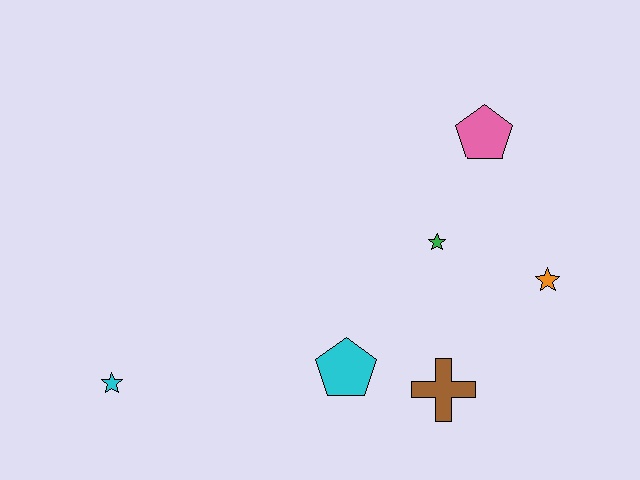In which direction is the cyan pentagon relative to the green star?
The cyan pentagon is below the green star.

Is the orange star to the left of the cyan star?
No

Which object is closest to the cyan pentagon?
The brown cross is closest to the cyan pentagon.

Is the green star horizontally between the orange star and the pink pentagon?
No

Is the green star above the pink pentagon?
No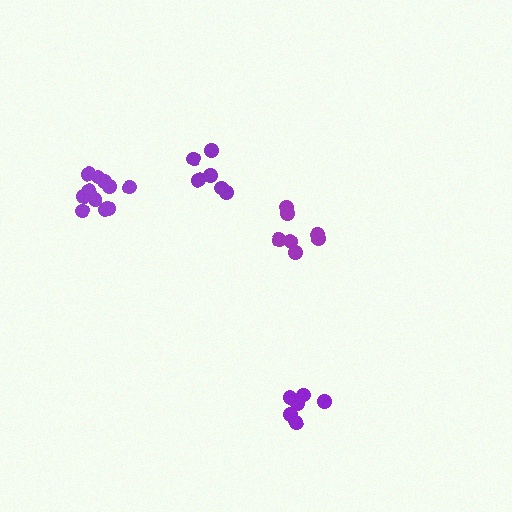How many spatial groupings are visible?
There are 4 spatial groupings.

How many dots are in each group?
Group 1: 6 dots, Group 2: 6 dots, Group 3: 7 dots, Group 4: 12 dots (31 total).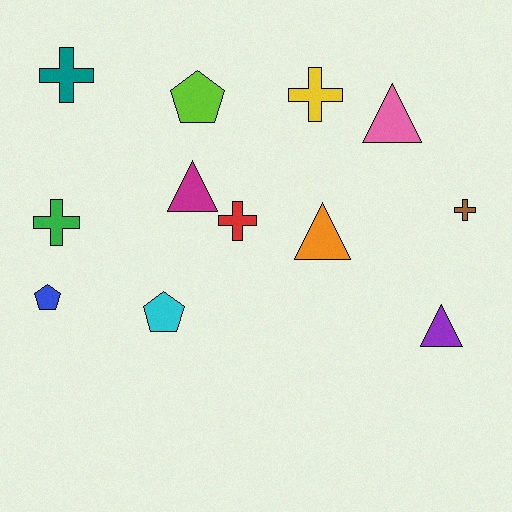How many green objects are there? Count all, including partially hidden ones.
There is 1 green object.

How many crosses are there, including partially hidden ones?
There are 5 crosses.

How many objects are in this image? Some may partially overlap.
There are 12 objects.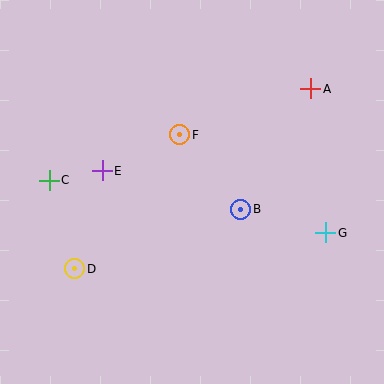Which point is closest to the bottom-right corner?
Point G is closest to the bottom-right corner.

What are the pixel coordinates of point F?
Point F is at (180, 135).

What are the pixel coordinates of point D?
Point D is at (75, 269).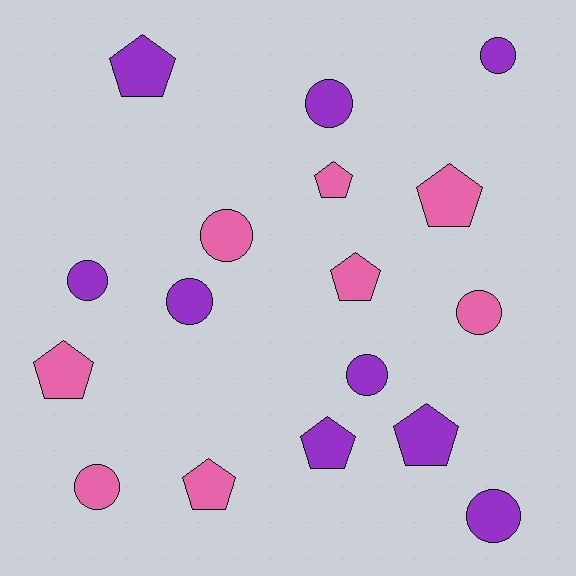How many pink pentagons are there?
There are 5 pink pentagons.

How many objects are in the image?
There are 17 objects.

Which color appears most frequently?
Purple, with 9 objects.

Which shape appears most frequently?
Circle, with 9 objects.